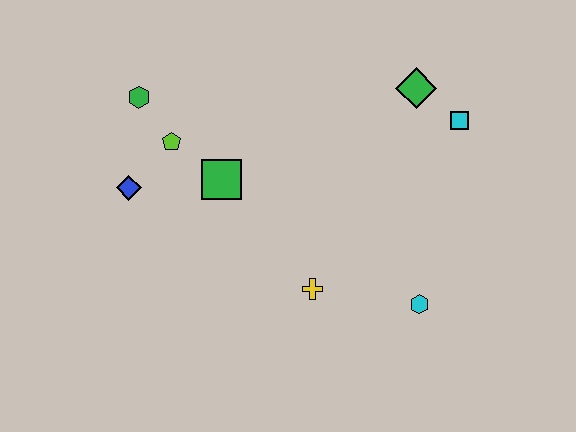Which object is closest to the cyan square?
The green diamond is closest to the cyan square.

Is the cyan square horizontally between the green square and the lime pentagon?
No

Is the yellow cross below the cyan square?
Yes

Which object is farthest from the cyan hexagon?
The green hexagon is farthest from the cyan hexagon.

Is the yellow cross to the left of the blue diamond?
No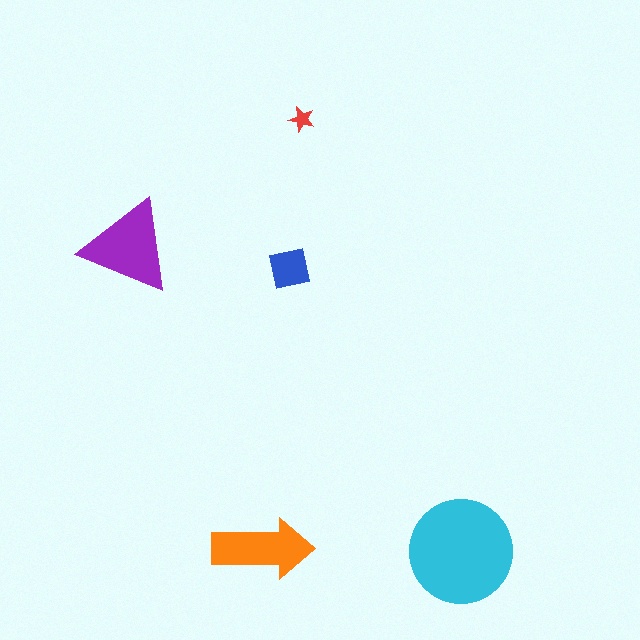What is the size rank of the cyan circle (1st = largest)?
1st.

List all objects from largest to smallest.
The cyan circle, the purple triangle, the orange arrow, the blue square, the red star.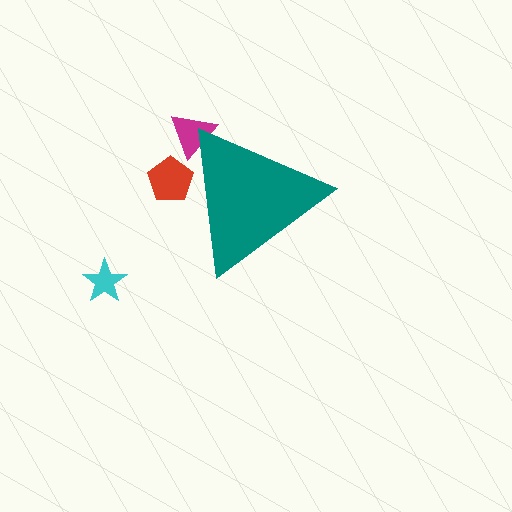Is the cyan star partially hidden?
No, the cyan star is fully visible.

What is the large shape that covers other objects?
A teal triangle.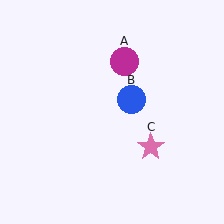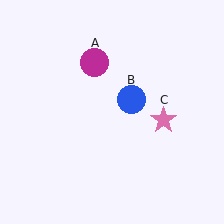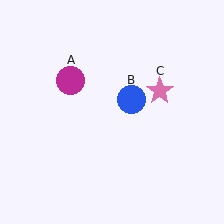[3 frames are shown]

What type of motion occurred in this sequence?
The magenta circle (object A), pink star (object C) rotated counterclockwise around the center of the scene.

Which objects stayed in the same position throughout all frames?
Blue circle (object B) remained stationary.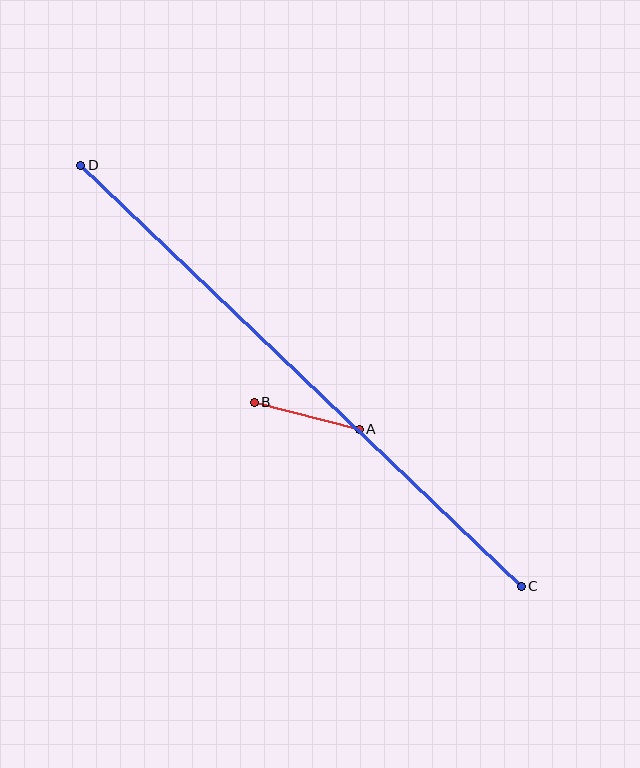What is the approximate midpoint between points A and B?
The midpoint is at approximately (307, 416) pixels.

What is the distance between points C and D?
The distance is approximately 609 pixels.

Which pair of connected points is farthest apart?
Points C and D are farthest apart.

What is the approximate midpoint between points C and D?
The midpoint is at approximately (301, 376) pixels.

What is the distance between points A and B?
The distance is approximately 109 pixels.